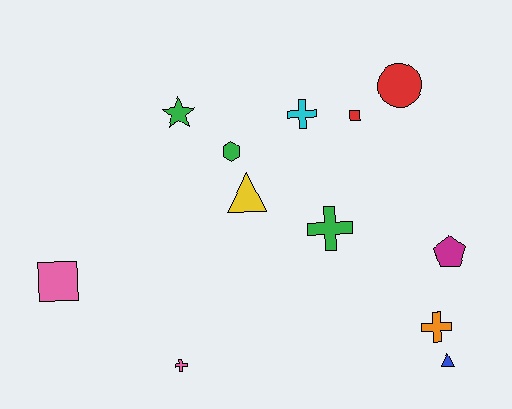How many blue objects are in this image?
There is 1 blue object.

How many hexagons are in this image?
There is 1 hexagon.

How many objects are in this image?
There are 12 objects.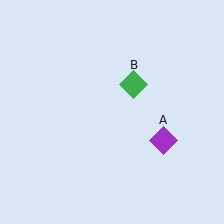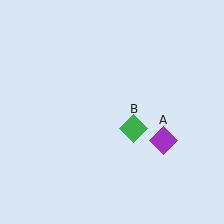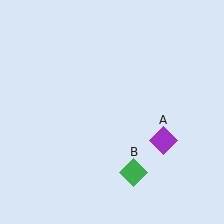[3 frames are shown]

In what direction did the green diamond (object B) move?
The green diamond (object B) moved down.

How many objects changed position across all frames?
1 object changed position: green diamond (object B).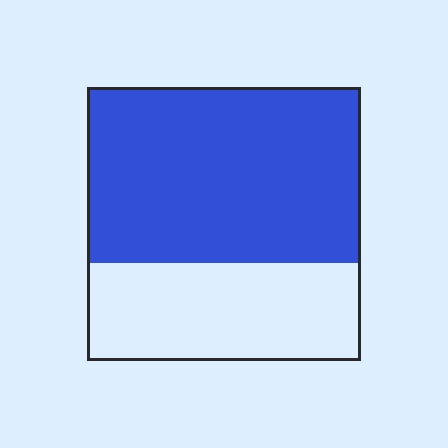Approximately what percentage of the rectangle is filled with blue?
Approximately 65%.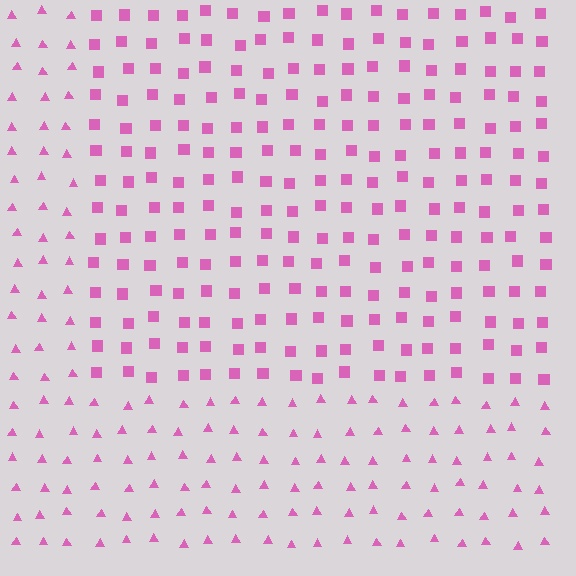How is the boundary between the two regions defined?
The boundary is defined by a change in element shape: squares inside vs. triangles outside. All elements share the same color and spacing.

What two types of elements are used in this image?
The image uses squares inside the rectangle region and triangles outside it.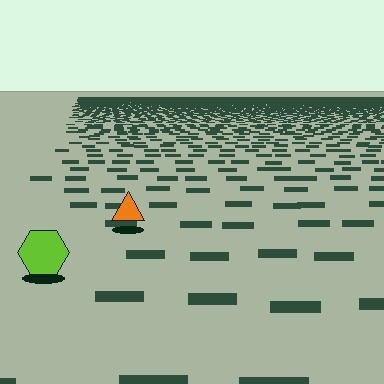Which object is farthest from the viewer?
The orange triangle is farthest from the viewer. It appears smaller and the ground texture around it is denser.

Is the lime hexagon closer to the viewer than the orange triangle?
Yes. The lime hexagon is closer — you can tell from the texture gradient: the ground texture is coarser near it.